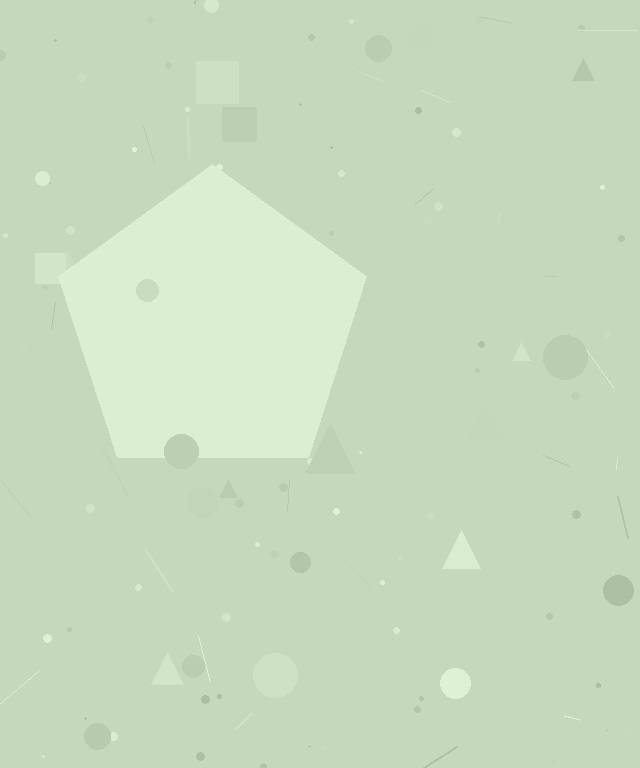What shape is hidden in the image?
A pentagon is hidden in the image.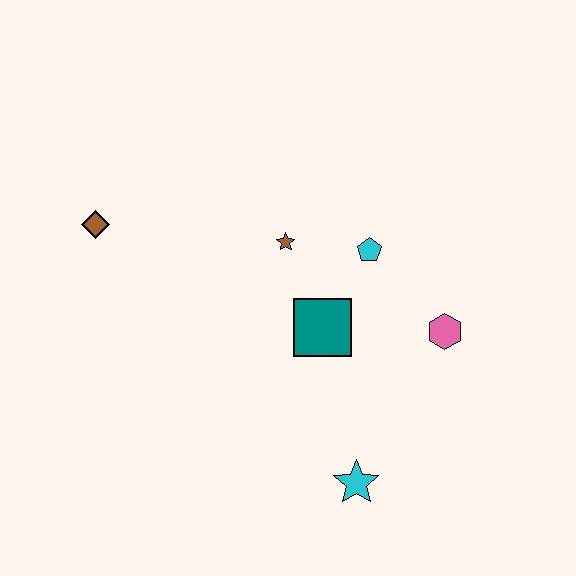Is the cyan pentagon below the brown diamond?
Yes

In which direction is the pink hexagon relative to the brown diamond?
The pink hexagon is to the right of the brown diamond.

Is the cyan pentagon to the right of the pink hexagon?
No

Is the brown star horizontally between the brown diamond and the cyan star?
Yes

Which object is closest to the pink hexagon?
The cyan pentagon is closest to the pink hexagon.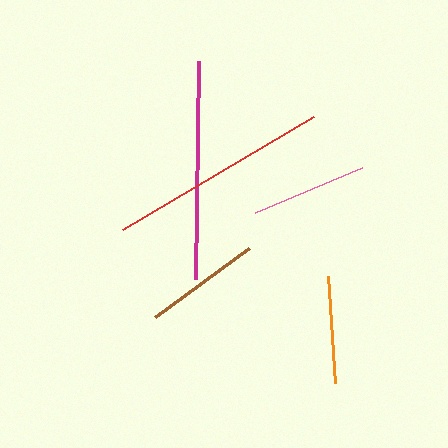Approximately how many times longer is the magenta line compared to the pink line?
The magenta line is approximately 1.9 times the length of the pink line.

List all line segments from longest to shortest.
From longest to shortest: red, magenta, pink, brown, orange.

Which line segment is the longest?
The red line is the longest at approximately 222 pixels.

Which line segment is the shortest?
The orange line is the shortest at approximately 108 pixels.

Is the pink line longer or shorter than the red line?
The red line is longer than the pink line.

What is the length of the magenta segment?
The magenta segment is approximately 218 pixels long.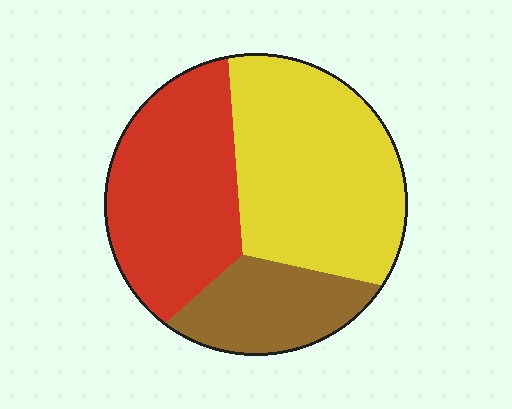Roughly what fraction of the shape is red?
Red covers around 35% of the shape.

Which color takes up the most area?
Yellow, at roughly 45%.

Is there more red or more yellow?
Yellow.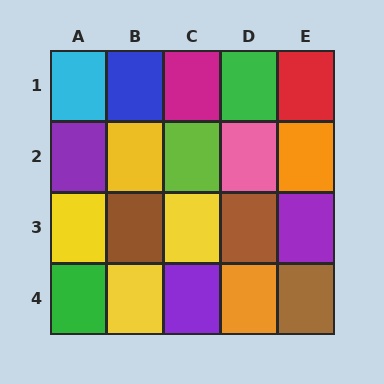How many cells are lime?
1 cell is lime.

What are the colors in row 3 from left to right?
Yellow, brown, yellow, brown, purple.